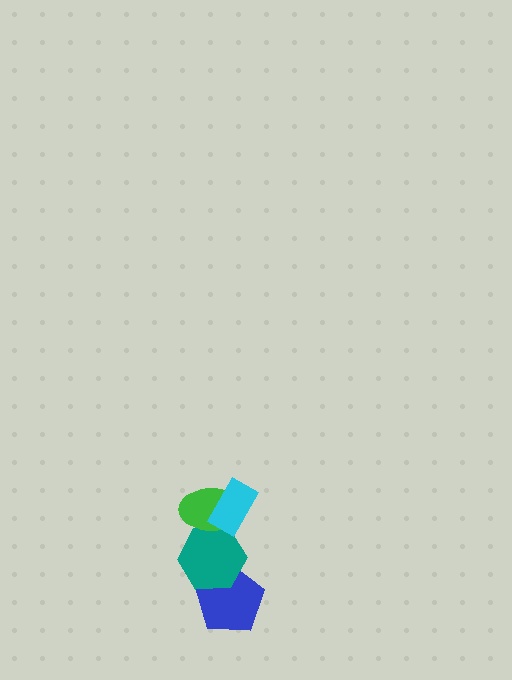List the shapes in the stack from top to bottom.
From top to bottom: the cyan rectangle, the green ellipse, the teal hexagon, the blue pentagon.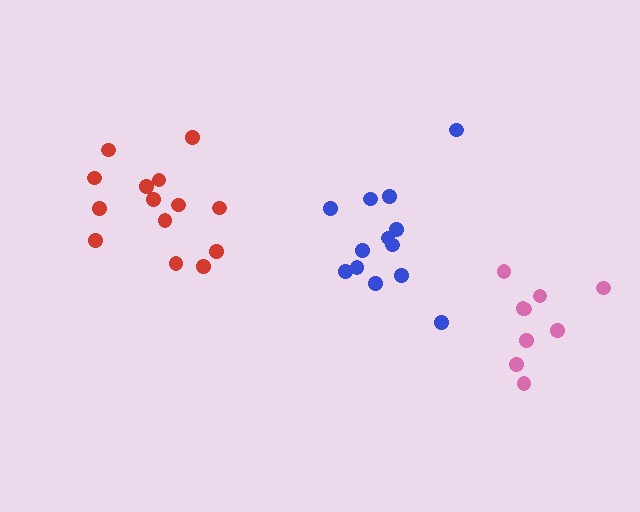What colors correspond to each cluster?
The clusters are colored: red, blue, pink.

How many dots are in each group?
Group 1: 14 dots, Group 2: 13 dots, Group 3: 9 dots (36 total).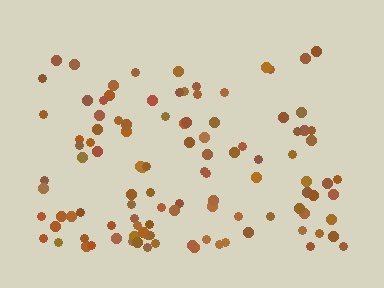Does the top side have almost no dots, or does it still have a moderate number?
Still a moderate number, just noticeably fewer than the bottom.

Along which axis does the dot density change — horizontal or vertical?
Vertical.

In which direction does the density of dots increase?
From top to bottom, with the bottom side densest.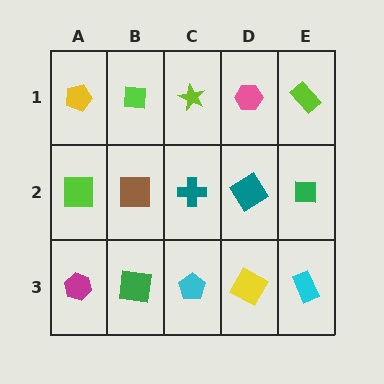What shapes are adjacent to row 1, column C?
A teal cross (row 2, column C), a lime square (row 1, column B), a pink hexagon (row 1, column D).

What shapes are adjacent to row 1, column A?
A lime square (row 2, column A), a lime square (row 1, column B).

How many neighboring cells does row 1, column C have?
3.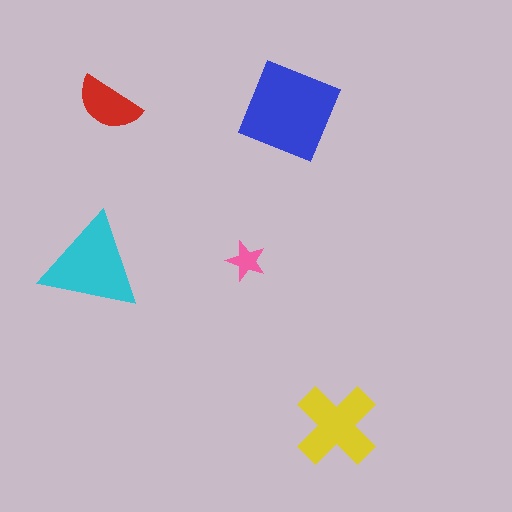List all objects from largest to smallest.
The blue square, the cyan triangle, the yellow cross, the red semicircle, the pink star.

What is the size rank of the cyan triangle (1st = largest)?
2nd.